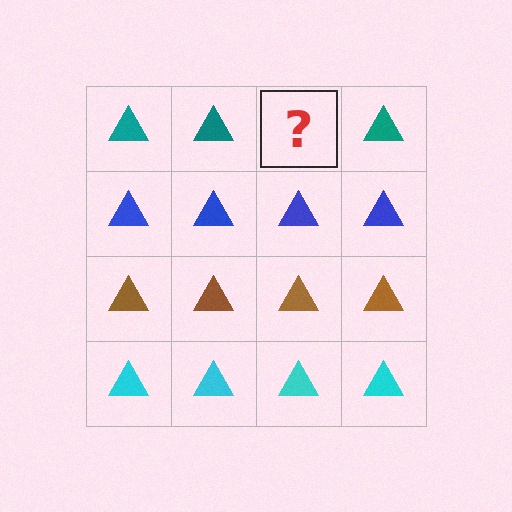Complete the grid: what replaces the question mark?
The question mark should be replaced with a teal triangle.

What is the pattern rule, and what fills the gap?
The rule is that each row has a consistent color. The gap should be filled with a teal triangle.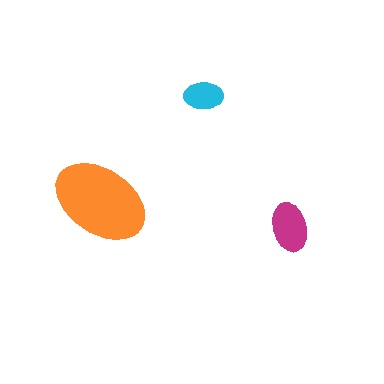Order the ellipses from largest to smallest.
the orange one, the magenta one, the cyan one.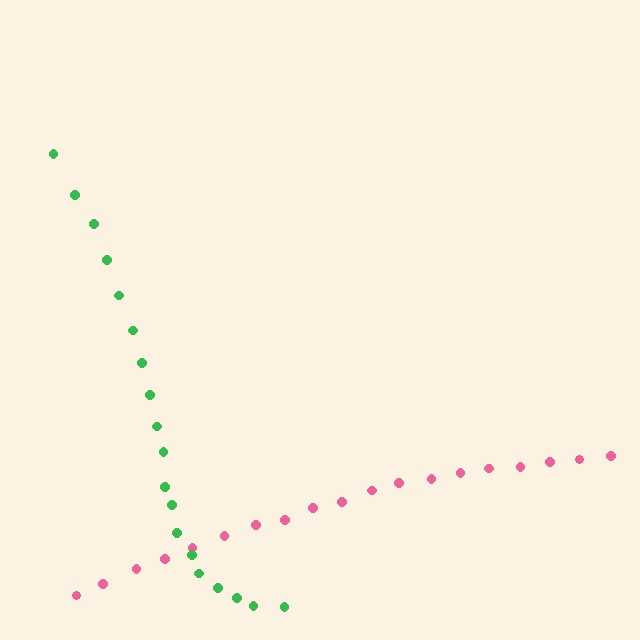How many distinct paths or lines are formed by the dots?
There are 2 distinct paths.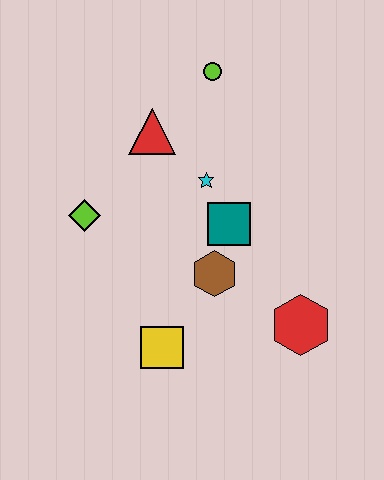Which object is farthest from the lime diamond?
The red hexagon is farthest from the lime diamond.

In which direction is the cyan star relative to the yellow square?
The cyan star is above the yellow square.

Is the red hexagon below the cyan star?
Yes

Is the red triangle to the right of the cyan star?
No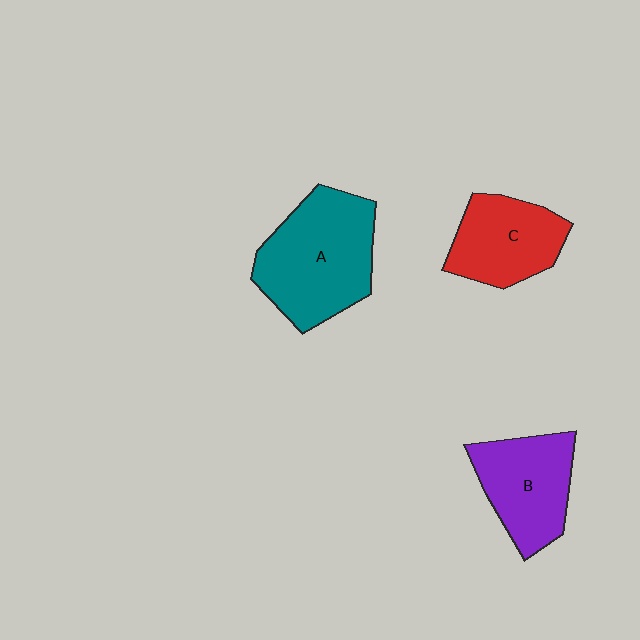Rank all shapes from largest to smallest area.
From largest to smallest: A (teal), B (purple), C (red).